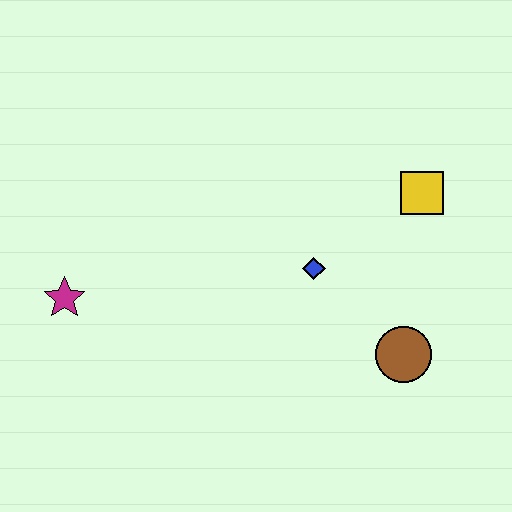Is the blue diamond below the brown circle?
No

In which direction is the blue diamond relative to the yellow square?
The blue diamond is to the left of the yellow square.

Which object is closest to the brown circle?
The blue diamond is closest to the brown circle.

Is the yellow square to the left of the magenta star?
No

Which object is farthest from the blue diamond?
The magenta star is farthest from the blue diamond.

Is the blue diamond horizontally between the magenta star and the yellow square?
Yes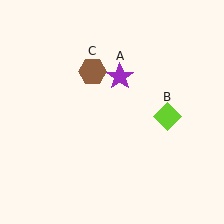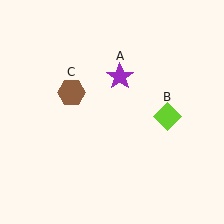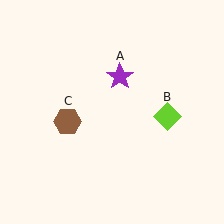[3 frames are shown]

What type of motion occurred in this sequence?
The brown hexagon (object C) rotated counterclockwise around the center of the scene.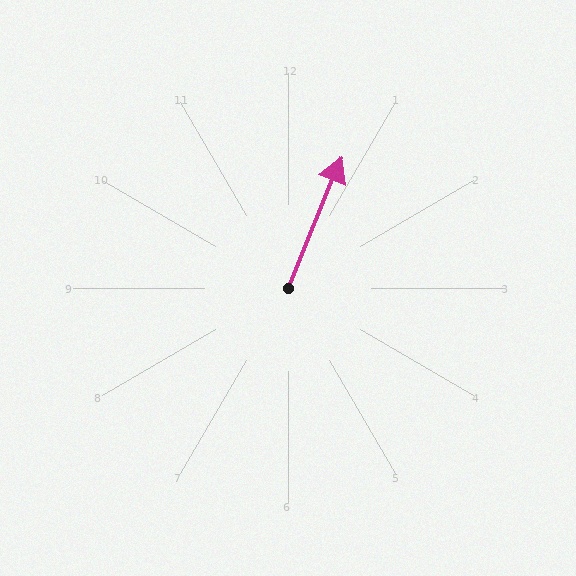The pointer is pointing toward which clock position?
Roughly 1 o'clock.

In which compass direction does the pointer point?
North.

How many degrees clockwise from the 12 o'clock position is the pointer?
Approximately 22 degrees.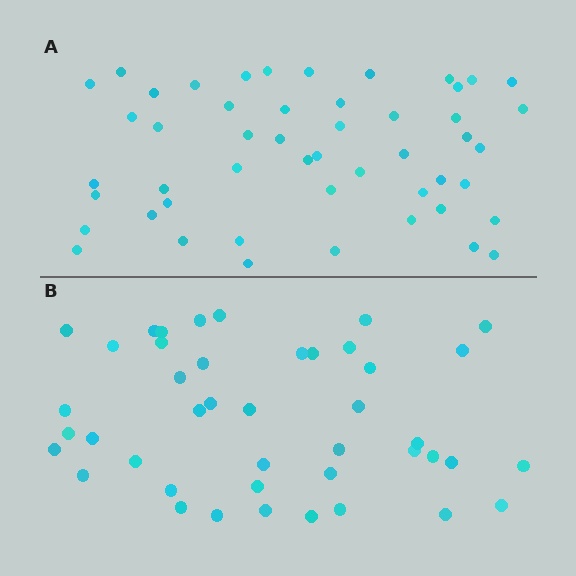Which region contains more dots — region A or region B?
Region A (the top region) has more dots.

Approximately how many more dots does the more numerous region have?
Region A has roughly 8 or so more dots than region B.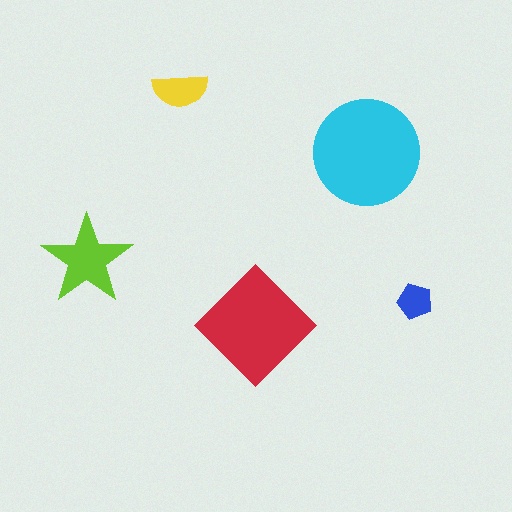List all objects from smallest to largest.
The blue pentagon, the yellow semicircle, the lime star, the red diamond, the cyan circle.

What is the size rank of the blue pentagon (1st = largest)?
5th.